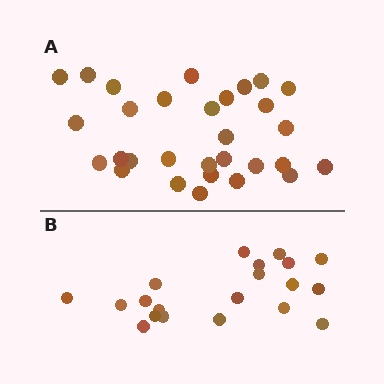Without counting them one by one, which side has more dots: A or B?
Region A (the top region) has more dots.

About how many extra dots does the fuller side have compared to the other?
Region A has roughly 10 or so more dots than region B.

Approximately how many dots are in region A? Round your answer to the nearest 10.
About 30 dots.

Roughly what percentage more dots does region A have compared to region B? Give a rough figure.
About 50% more.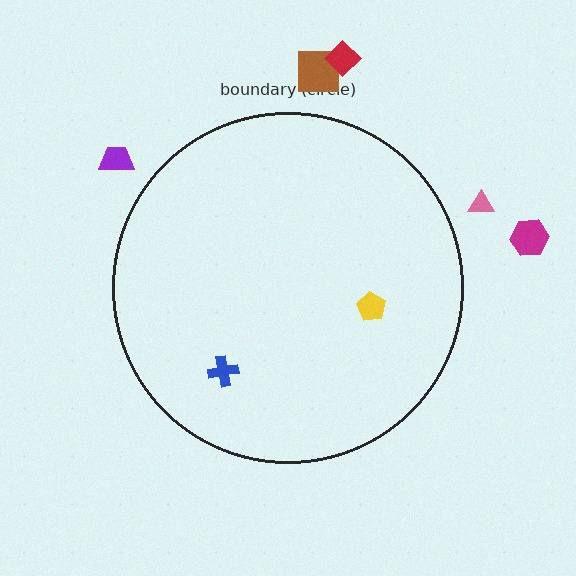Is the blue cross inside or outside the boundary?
Inside.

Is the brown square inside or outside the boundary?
Outside.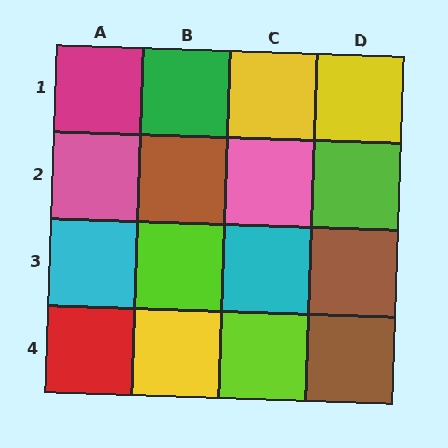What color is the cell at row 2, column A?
Pink.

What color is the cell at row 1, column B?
Green.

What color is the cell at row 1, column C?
Yellow.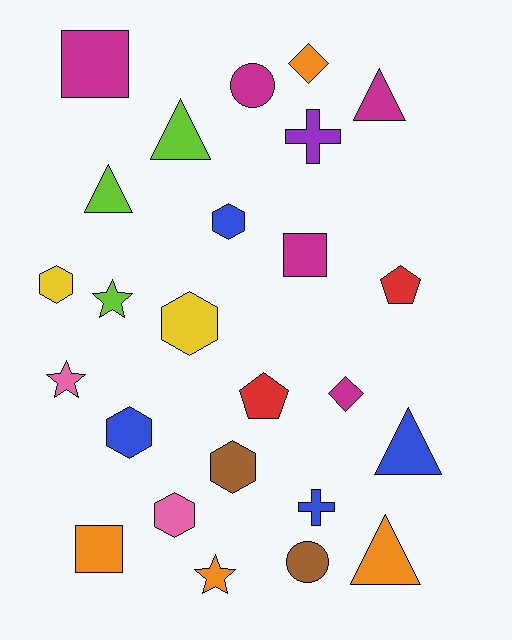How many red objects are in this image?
There are 2 red objects.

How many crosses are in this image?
There are 2 crosses.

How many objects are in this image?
There are 25 objects.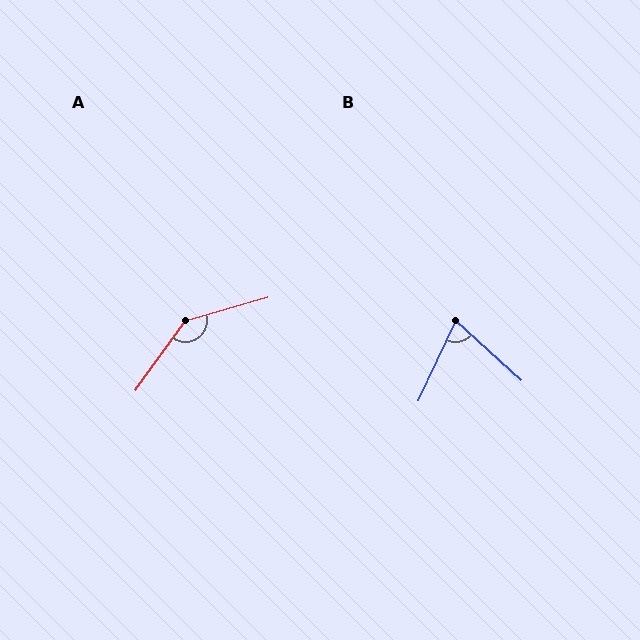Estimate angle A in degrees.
Approximately 141 degrees.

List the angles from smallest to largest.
B (73°), A (141°).